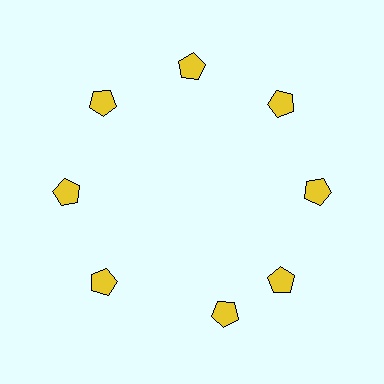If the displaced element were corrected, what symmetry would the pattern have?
It would have 8-fold rotational symmetry — the pattern would map onto itself every 45 degrees.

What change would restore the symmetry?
The symmetry would be restored by rotating it back into even spacing with its neighbors so that all 8 pentagons sit at equal angles and equal distance from the center.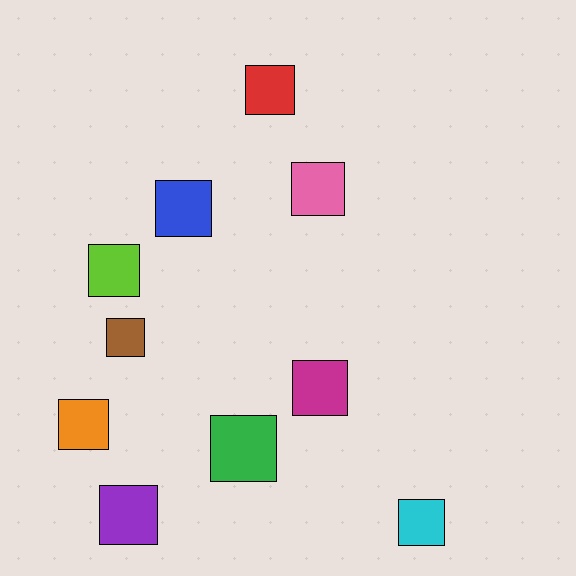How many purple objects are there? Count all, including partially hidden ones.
There is 1 purple object.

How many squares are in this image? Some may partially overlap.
There are 10 squares.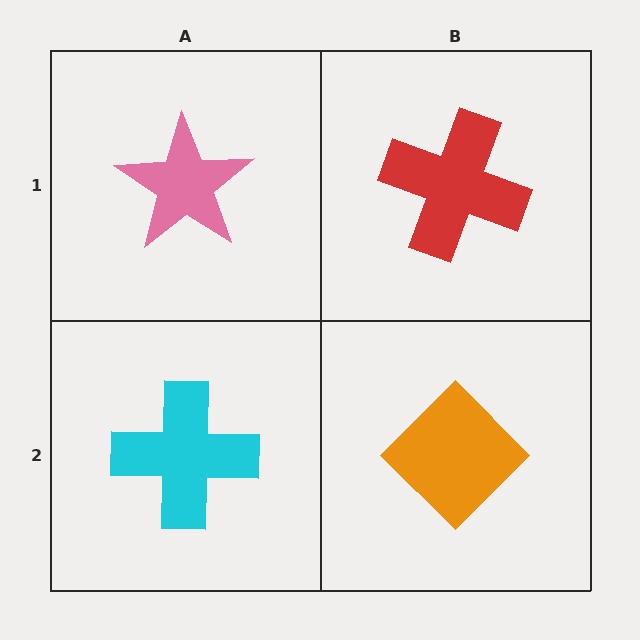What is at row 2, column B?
An orange diamond.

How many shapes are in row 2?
2 shapes.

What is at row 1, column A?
A pink star.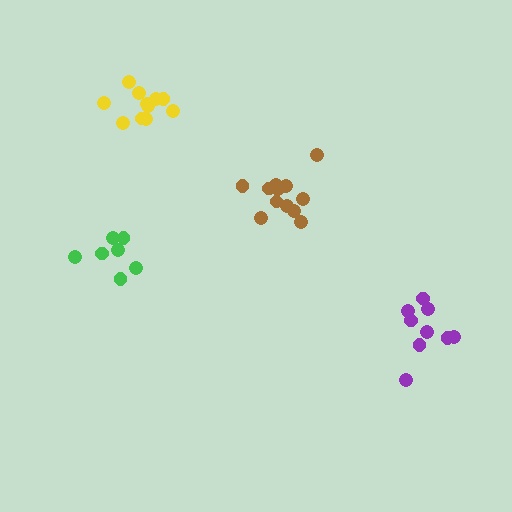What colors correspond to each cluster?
The clusters are colored: brown, purple, yellow, green.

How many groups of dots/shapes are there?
There are 4 groups.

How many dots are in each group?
Group 1: 12 dots, Group 2: 9 dots, Group 3: 11 dots, Group 4: 7 dots (39 total).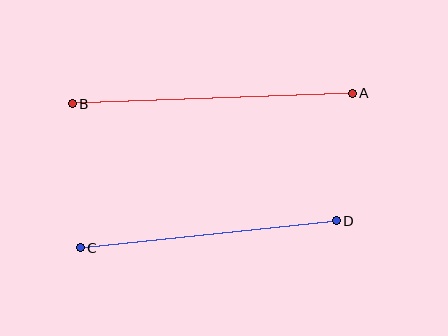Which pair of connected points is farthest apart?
Points A and B are farthest apart.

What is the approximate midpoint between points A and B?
The midpoint is at approximately (212, 98) pixels.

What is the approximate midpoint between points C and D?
The midpoint is at approximately (208, 234) pixels.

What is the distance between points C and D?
The distance is approximately 258 pixels.